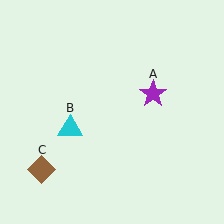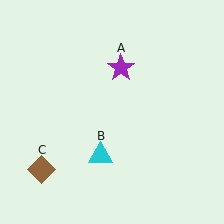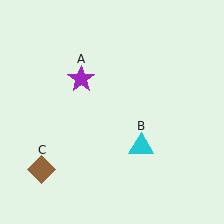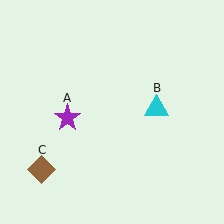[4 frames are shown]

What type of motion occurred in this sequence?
The purple star (object A), cyan triangle (object B) rotated counterclockwise around the center of the scene.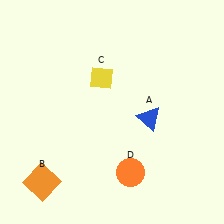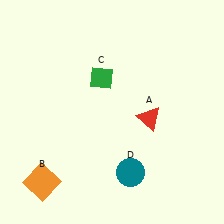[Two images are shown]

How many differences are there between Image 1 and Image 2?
There are 3 differences between the two images.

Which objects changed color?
A changed from blue to red. C changed from yellow to green. D changed from orange to teal.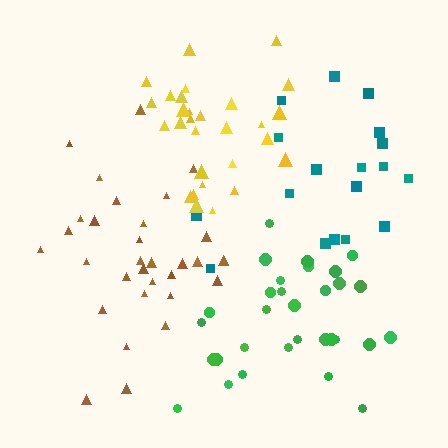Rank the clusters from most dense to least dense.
yellow, brown, green, teal.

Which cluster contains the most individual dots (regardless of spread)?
Brown (32).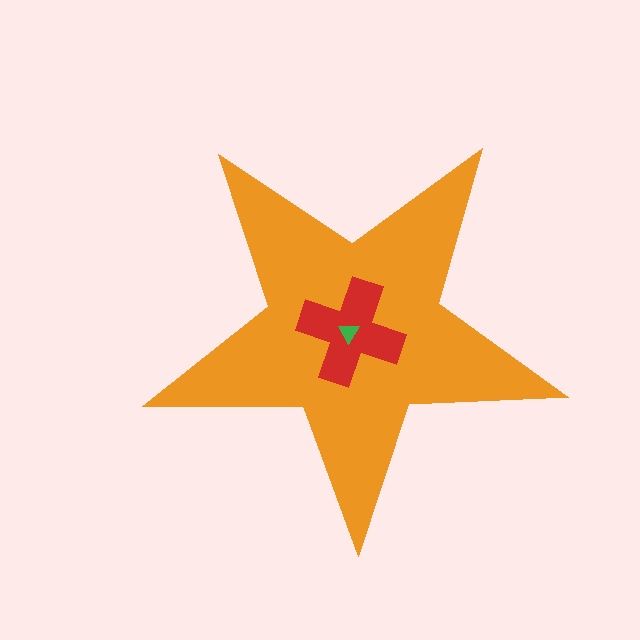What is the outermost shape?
The orange star.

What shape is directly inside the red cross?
The green triangle.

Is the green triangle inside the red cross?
Yes.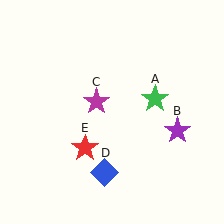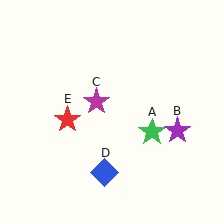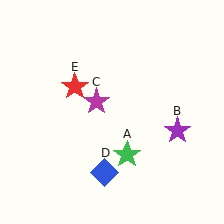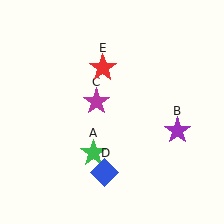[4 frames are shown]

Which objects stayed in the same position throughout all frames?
Purple star (object B) and magenta star (object C) and blue diamond (object D) remained stationary.